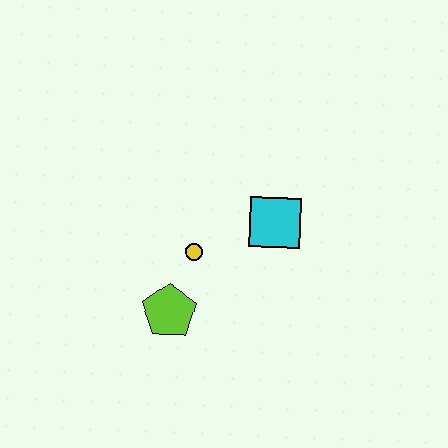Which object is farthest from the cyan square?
The lime pentagon is farthest from the cyan square.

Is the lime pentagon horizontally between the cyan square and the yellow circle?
No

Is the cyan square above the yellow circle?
Yes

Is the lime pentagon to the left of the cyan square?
Yes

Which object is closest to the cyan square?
The yellow circle is closest to the cyan square.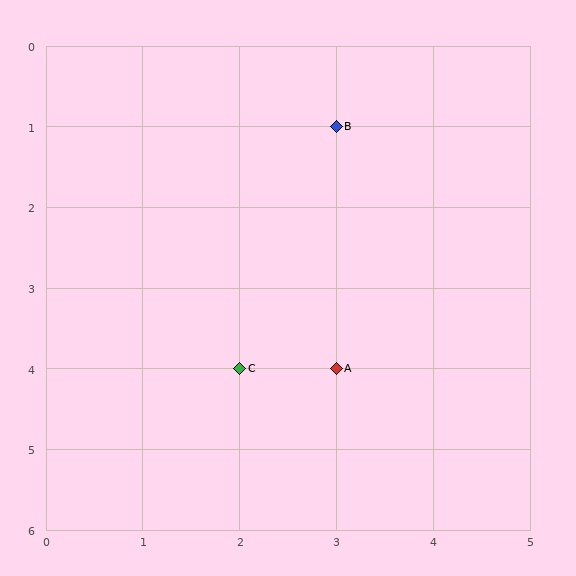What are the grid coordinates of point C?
Point C is at grid coordinates (2, 4).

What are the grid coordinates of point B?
Point B is at grid coordinates (3, 1).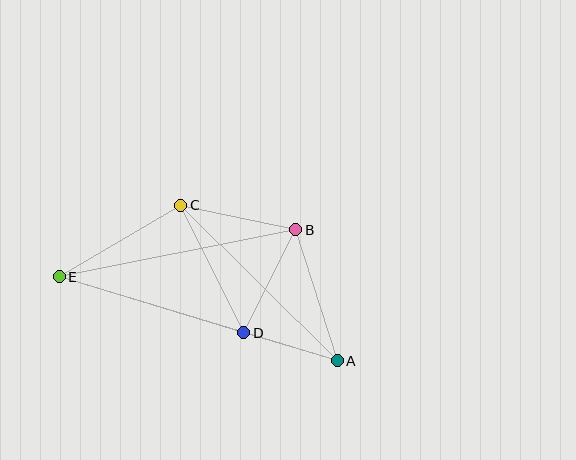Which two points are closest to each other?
Points A and D are closest to each other.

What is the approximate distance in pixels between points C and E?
The distance between C and E is approximately 141 pixels.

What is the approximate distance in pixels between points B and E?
The distance between B and E is approximately 241 pixels.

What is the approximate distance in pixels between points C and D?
The distance between C and D is approximately 142 pixels.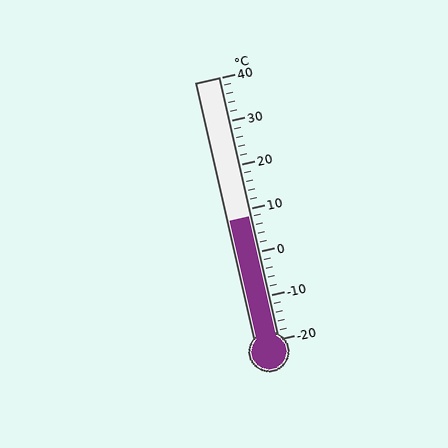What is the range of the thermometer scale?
The thermometer scale ranges from -20°C to 40°C.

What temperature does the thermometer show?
The thermometer shows approximately 8°C.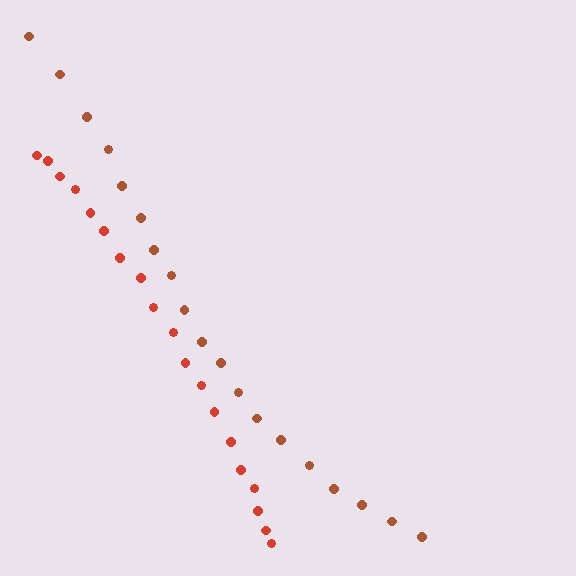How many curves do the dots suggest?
There are 2 distinct paths.